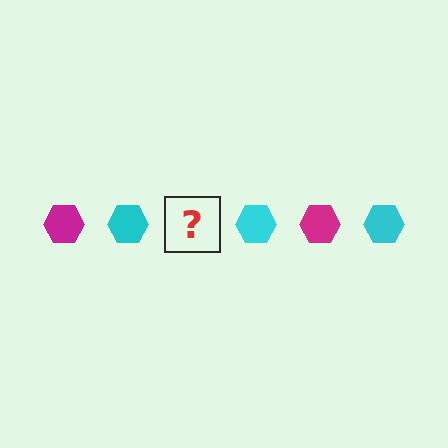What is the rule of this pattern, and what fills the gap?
The rule is that the pattern cycles through magenta, cyan hexagons. The gap should be filled with a magenta hexagon.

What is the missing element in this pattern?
The missing element is a magenta hexagon.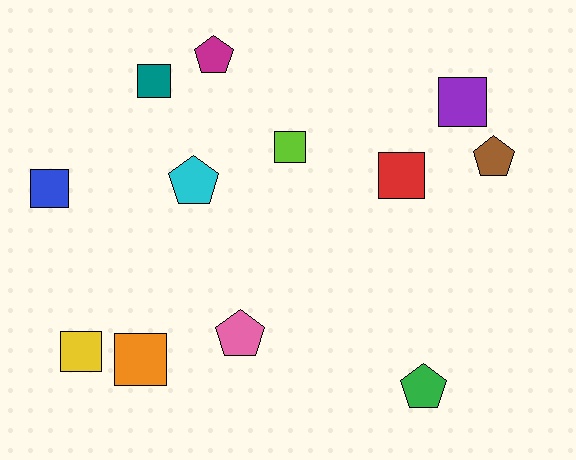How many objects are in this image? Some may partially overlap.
There are 12 objects.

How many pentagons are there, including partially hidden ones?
There are 5 pentagons.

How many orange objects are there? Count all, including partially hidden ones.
There is 1 orange object.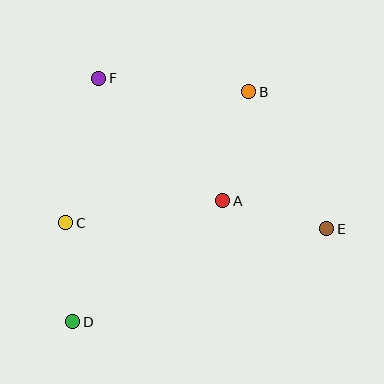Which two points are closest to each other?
Points C and D are closest to each other.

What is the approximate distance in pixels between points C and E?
The distance between C and E is approximately 261 pixels.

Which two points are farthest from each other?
Points B and D are farthest from each other.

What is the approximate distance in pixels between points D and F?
The distance between D and F is approximately 245 pixels.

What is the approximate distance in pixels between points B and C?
The distance between B and C is approximately 225 pixels.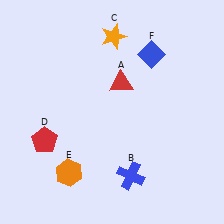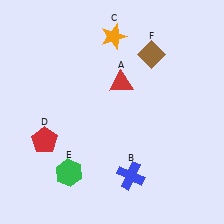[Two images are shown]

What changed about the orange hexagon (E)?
In Image 1, E is orange. In Image 2, it changed to green.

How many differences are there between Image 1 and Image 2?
There are 2 differences between the two images.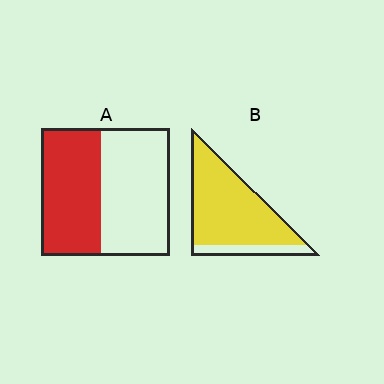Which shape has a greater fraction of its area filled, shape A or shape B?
Shape B.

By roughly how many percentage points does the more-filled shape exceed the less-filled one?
By roughly 35 percentage points (B over A).